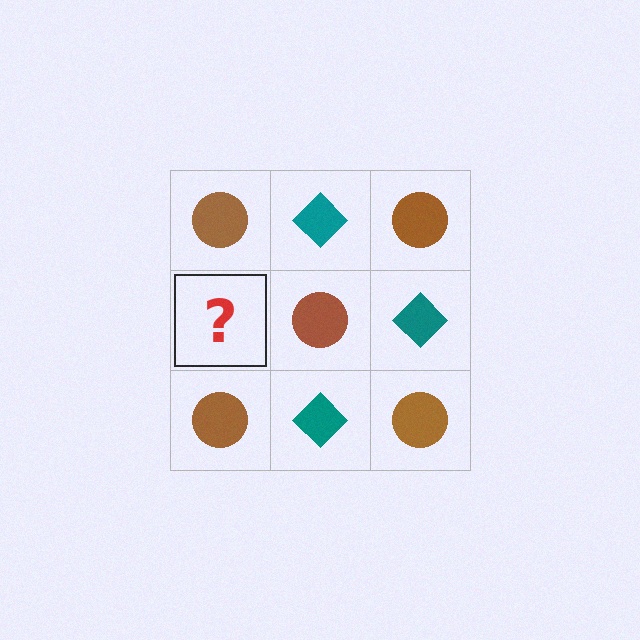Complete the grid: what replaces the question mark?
The question mark should be replaced with a teal diamond.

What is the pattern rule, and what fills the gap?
The rule is that it alternates brown circle and teal diamond in a checkerboard pattern. The gap should be filled with a teal diamond.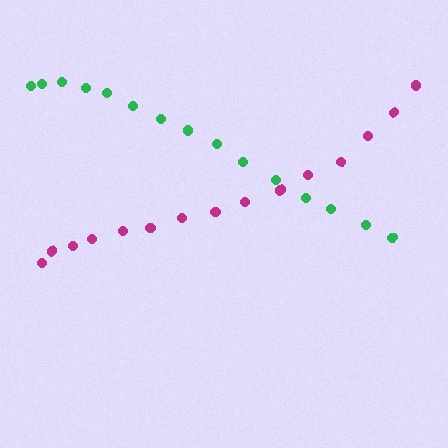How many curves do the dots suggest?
There are 2 distinct paths.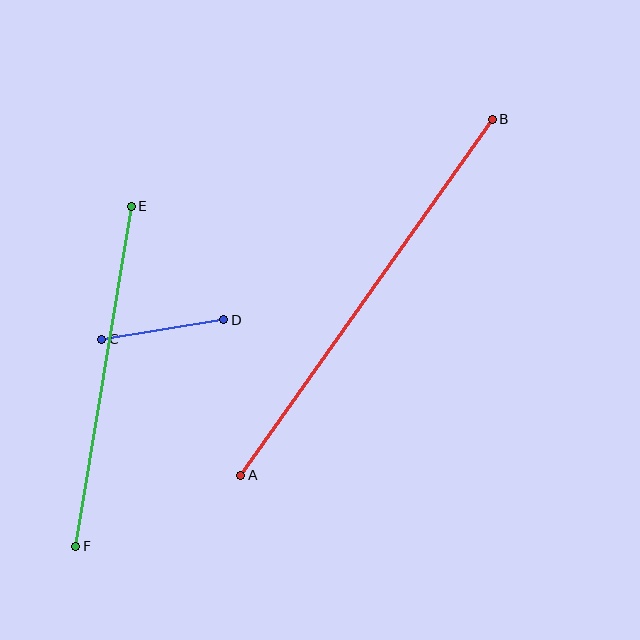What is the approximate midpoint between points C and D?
The midpoint is at approximately (163, 330) pixels.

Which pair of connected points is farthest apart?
Points A and B are farthest apart.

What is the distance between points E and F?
The distance is approximately 344 pixels.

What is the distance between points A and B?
The distance is approximately 436 pixels.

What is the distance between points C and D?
The distance is approximately 123 pixels.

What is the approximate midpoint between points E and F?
The midpoint is at approximately (103, 376) pixels.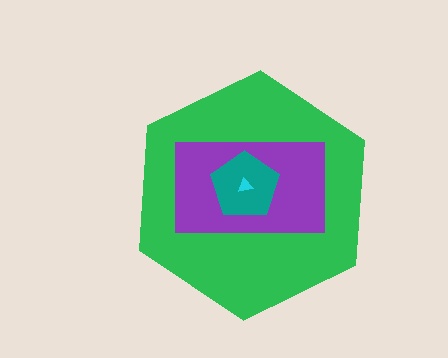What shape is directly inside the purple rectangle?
The teal pentagon.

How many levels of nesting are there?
4.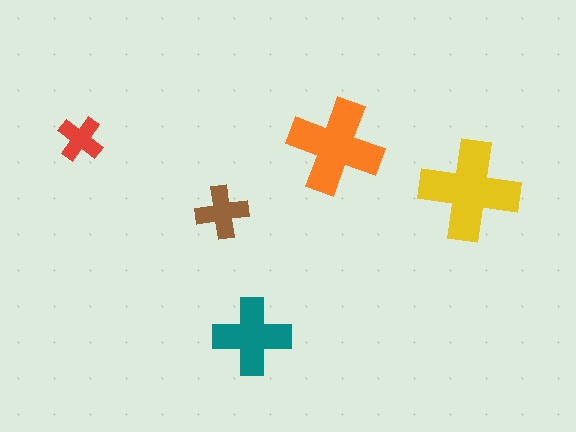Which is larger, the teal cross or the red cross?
The teal one.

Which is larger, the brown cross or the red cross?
The brown one.